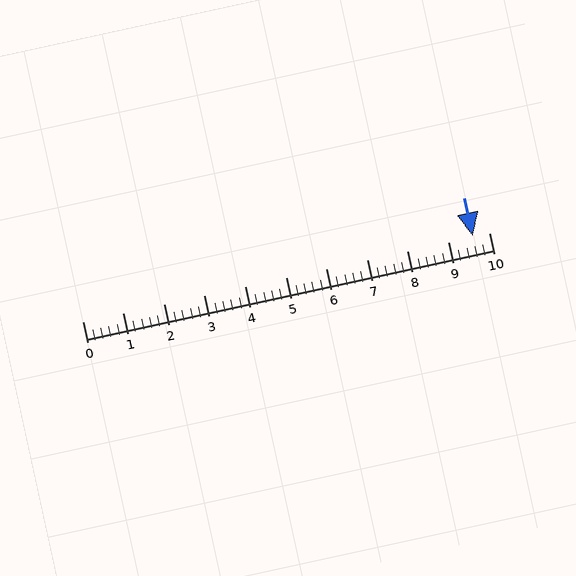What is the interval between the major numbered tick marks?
The major tick marks are spaced 1 units apart.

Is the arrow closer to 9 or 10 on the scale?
The arrow is closer to 10.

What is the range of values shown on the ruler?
The ruler shows values from 0 to 10.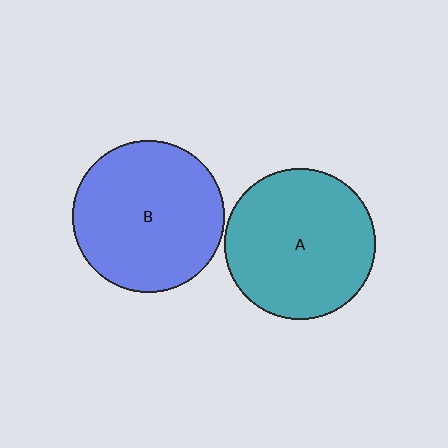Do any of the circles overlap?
No, none of the circles overlap.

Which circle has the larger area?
Circle B (blue).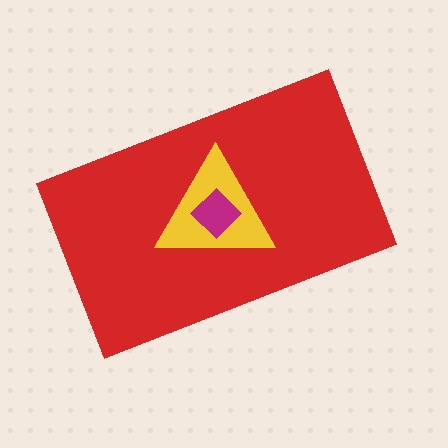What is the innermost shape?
The magenta diamond.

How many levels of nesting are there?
3.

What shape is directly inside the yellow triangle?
The magenta diamond.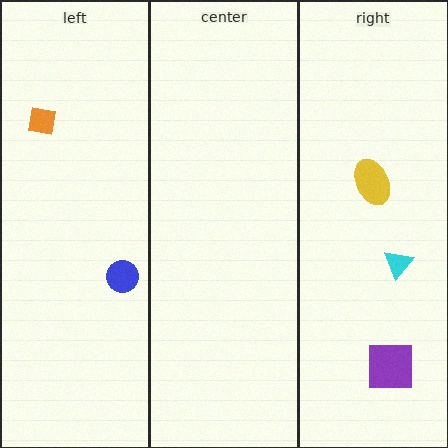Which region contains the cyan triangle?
The right region.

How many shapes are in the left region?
2.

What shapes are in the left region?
The blue circle, the orange square.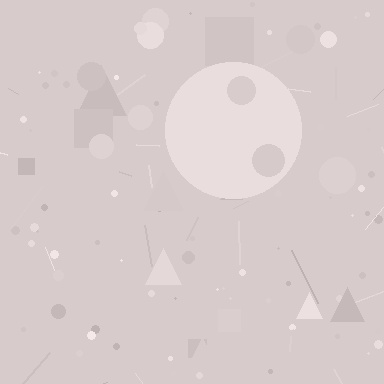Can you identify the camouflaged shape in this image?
The camouflaged shape is a circle.